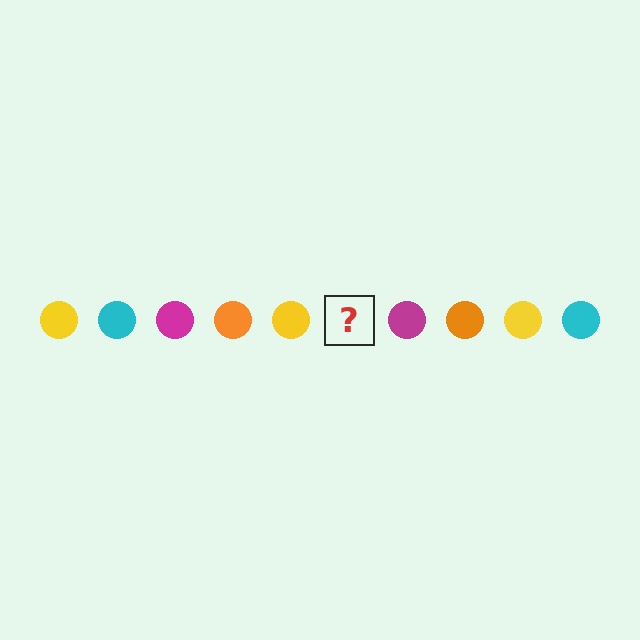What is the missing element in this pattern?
The missing element is a cyan circle.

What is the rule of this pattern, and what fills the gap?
The rule is that the pattern cycles through yellow, cyan, magenta, orange circles. The gap should be filled with a cyan circle.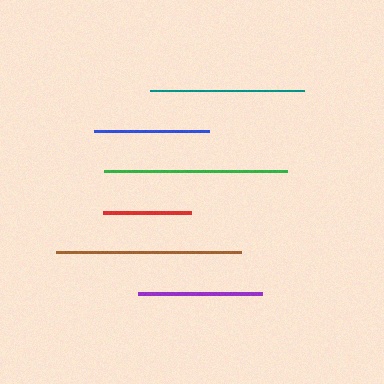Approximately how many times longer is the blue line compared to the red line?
The blue line is approximately 1.3 times the length of the red line.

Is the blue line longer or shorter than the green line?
The green line is longer than the blue line.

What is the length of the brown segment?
The brown segment is approximately 185 pixels long.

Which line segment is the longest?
The brown line is the longest at approximately 185 pixels.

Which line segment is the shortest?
The red line is the shortest at approximately 88 pixels.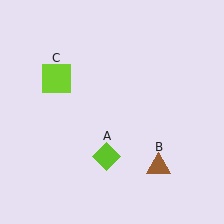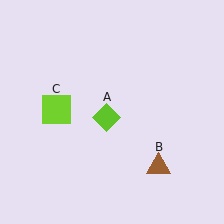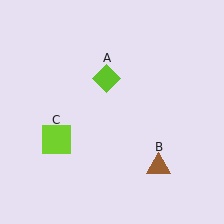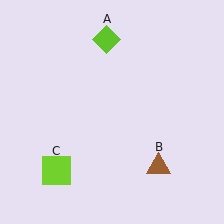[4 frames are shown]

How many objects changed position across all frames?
2 objects changed position: lime diamond (object A), lime square (object C).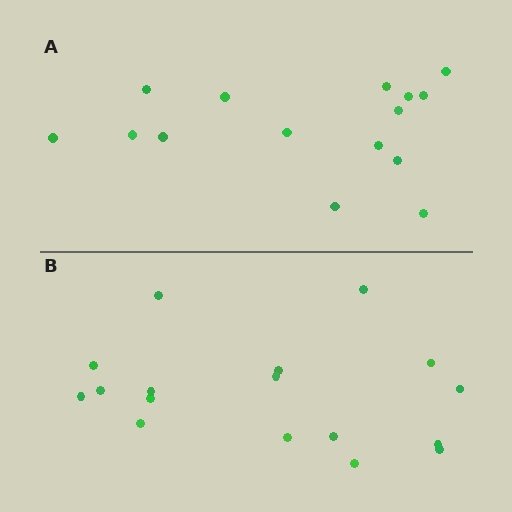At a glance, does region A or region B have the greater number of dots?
Region B (the bottom region) has more dots.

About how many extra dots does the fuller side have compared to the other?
Region B has just a few more — roughly 2 or 3 more dots than region A.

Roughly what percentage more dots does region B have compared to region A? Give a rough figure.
About 15% more.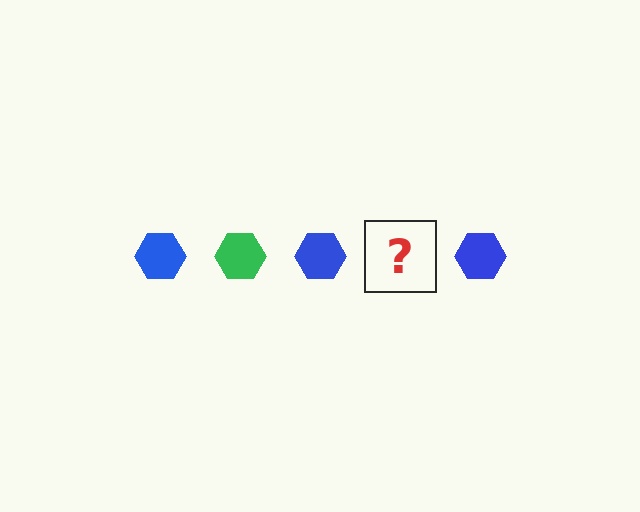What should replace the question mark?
The question mark should be replaced with a green hexagon.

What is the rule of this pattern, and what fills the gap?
The rule is that the pattern cycles through blue, green hexagons. The gap should be filled with a green hexagon.